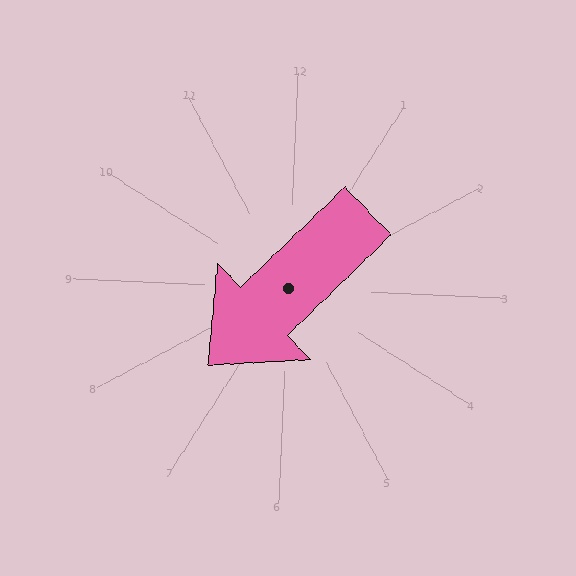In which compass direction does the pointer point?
Southwest.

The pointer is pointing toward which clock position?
Roughly 7 o'clock.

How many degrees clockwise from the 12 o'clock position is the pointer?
Approximately 224 degrees.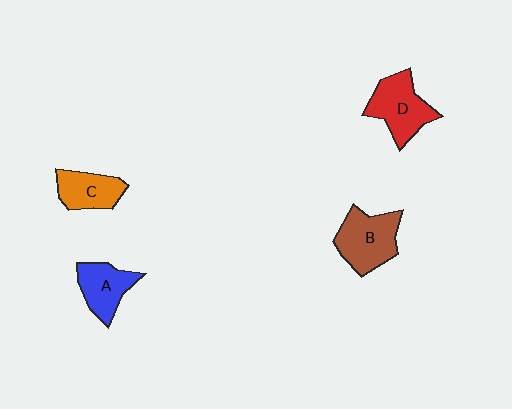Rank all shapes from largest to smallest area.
From largest to smallest: B (brown), D (red), A (blue), C (orange).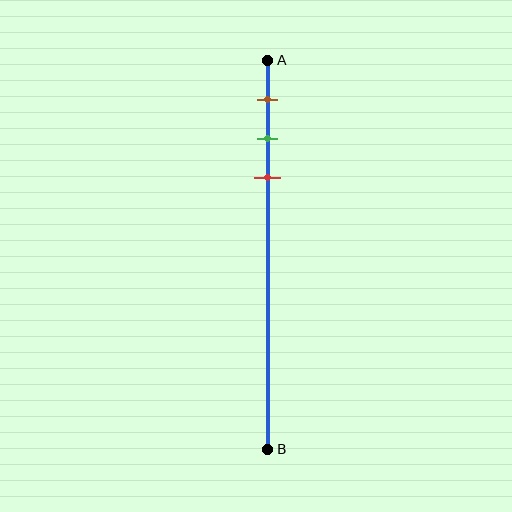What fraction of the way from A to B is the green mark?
The green mark is approximately 20% (0.2) of the way from A to B.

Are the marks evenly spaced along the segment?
Yes, the marks are approximately evenly spaced.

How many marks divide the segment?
There are 3 marks dividing the segment.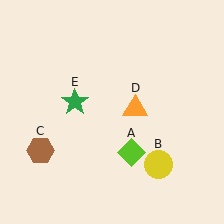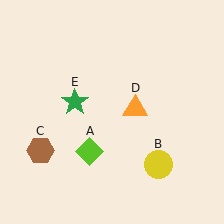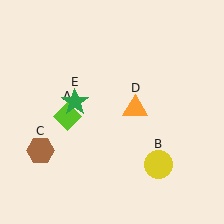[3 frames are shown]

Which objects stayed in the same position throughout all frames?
Yellow circle (object B) and brown hexagon (object C) and orange triangle (object D) and green star (object E) remained stationary.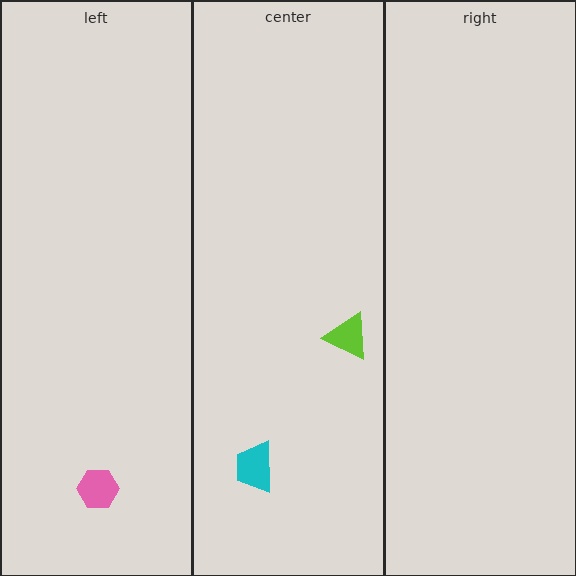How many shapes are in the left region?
1.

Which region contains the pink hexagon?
The left region.